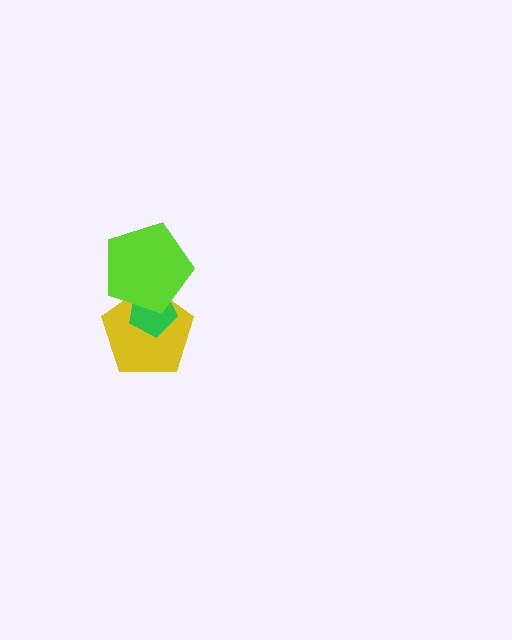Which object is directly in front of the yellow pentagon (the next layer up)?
The green pentagon is directly in front of the yellow pentagon.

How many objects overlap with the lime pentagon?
2 objects overlap with the lime pentagon.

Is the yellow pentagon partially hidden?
Yes, it is partially covered by another shape.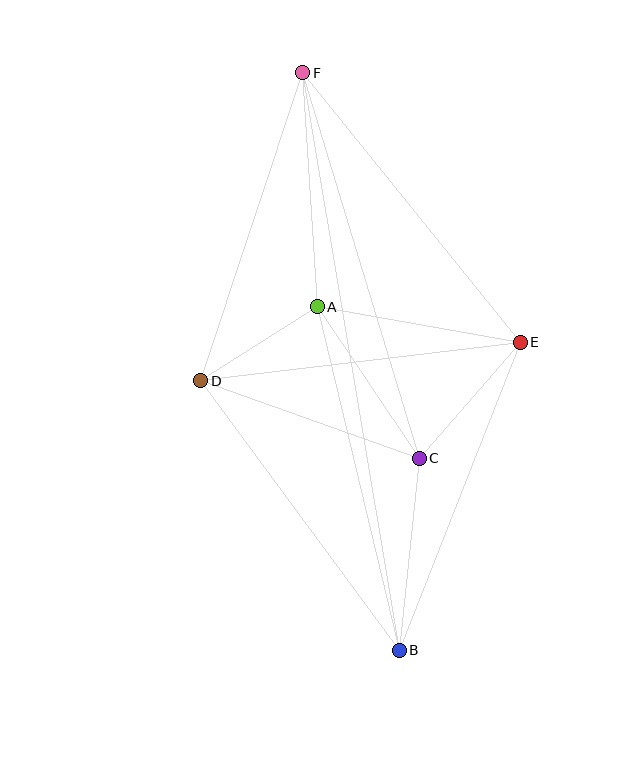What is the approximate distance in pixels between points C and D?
The distance between C and D is approximately 232 pixels.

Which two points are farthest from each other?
Points B and F are farthest from each other.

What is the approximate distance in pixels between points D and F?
The distance between D and F is approximately 324 pixels.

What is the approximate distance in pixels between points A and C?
The distance between A and C is approximately 182 pixels.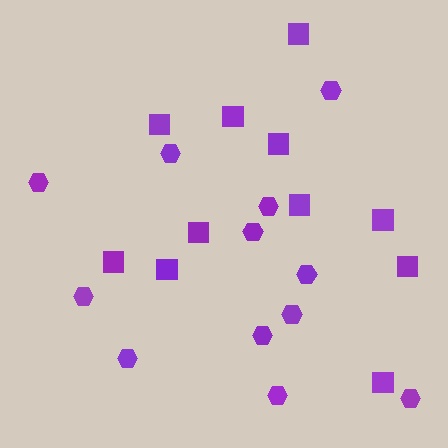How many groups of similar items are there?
There are 2 groups: one group of hexagons (12) and one group of squares (11).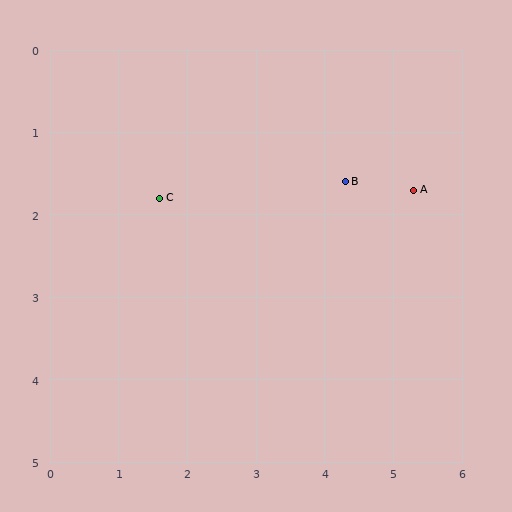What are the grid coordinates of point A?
Point A is at approximately (5.3, 1.7).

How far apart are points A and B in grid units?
Points A and B are about 1.0 grid units apart.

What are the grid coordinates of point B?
Point B is at approximately (4.3, 1.6).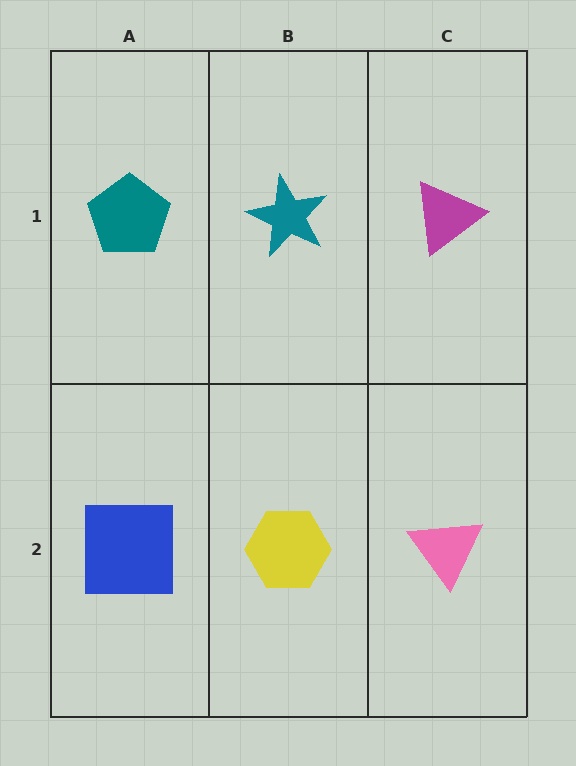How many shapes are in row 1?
3 shapes.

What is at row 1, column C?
A magenta triangle.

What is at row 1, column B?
A teal star.